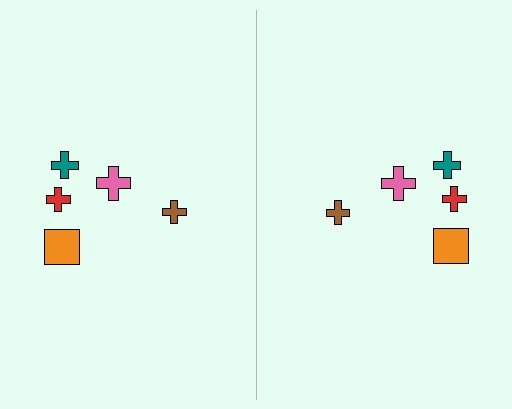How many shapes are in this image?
There are 10 shapes in this image.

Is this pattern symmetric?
Yes, this pattern has bilateral (reflection) symmetry.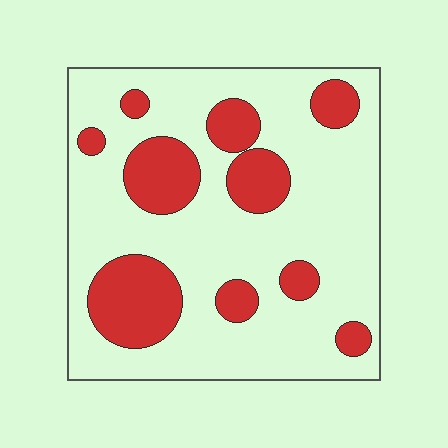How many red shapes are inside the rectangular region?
10.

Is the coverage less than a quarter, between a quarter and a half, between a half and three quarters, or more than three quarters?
Between a quarter and a half.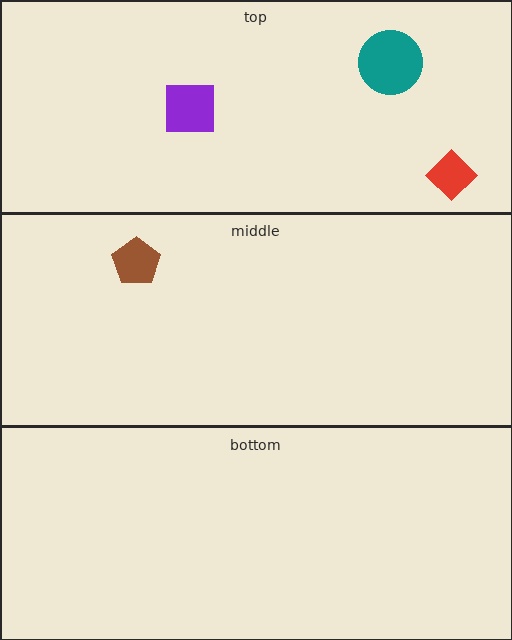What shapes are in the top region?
The purple square, the teal circle, the red diamond.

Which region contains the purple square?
The top region.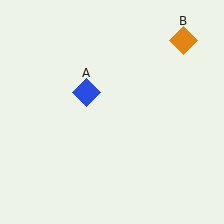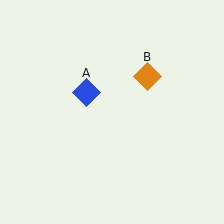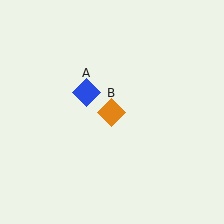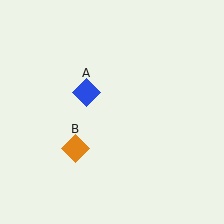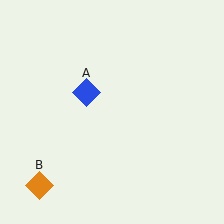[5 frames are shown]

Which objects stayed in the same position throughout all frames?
Blue diamond (object A) remained stationary.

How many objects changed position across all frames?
1 object changed position: orange diamond (object B).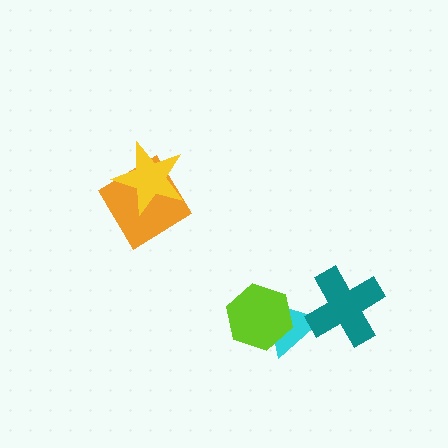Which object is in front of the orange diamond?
The yellow star is in front of the orange diamond.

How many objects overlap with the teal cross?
1 object overlaps with the teal cross.